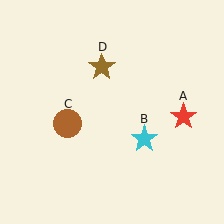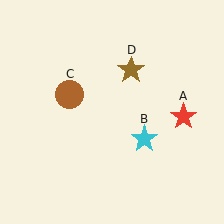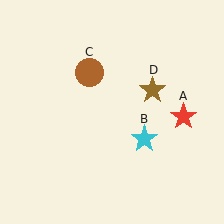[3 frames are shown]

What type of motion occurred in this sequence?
The brown circle (object C), brown star (object D) rotated clockwise around the center of the scene.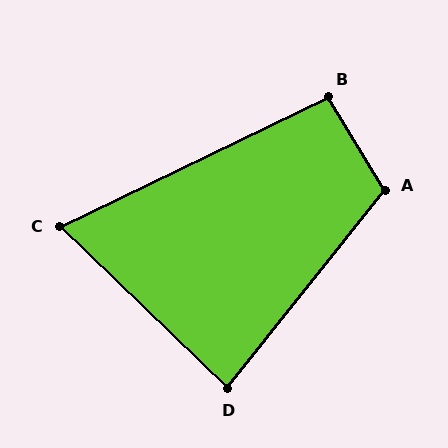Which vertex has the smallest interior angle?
C, at approximately 70 degrees.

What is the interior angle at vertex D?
Approximately 84 degrees (acute).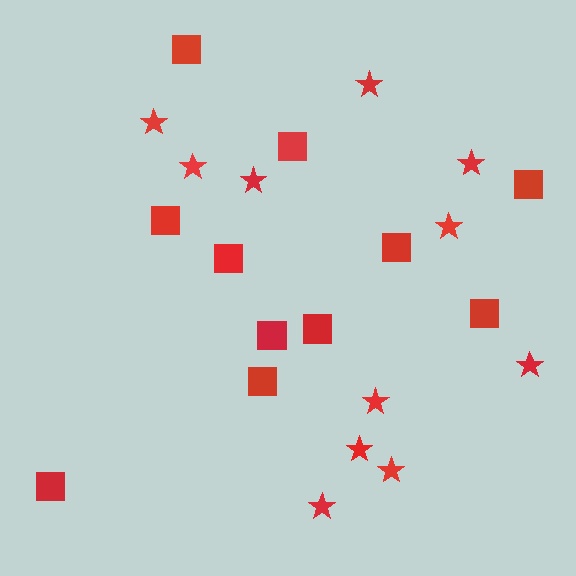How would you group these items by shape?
There are 2 groups: one group of stars (11) and one group of squares (11).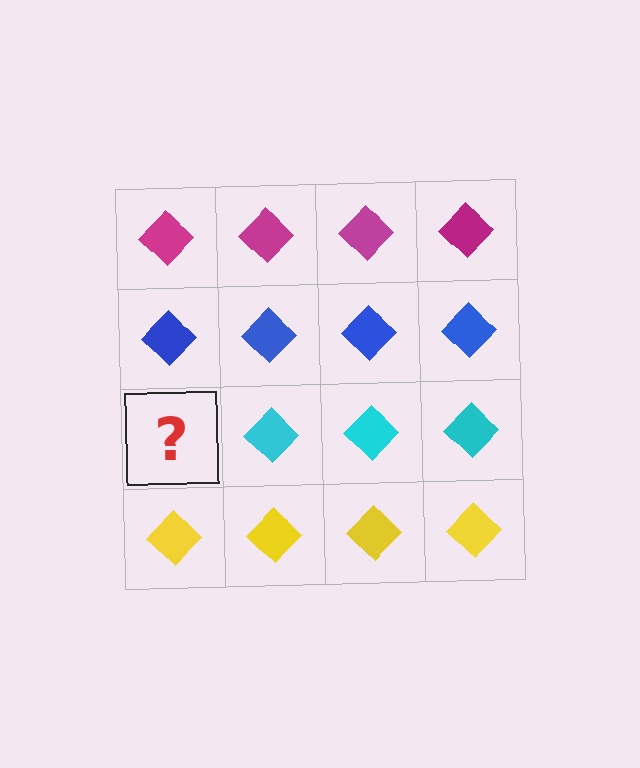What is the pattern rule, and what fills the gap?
The rule is that each row has a consistent color. The gap should be filled with a cyan diamond.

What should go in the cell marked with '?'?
The missing cell should contain a cyan diamond.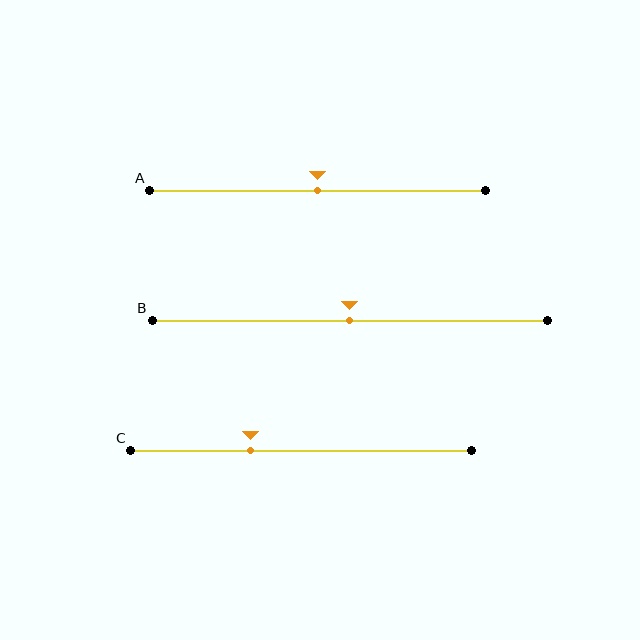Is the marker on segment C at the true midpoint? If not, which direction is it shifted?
No, the marker on segment C is shifted to the left by about 15% of the segment length.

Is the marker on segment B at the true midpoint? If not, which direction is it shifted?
Yes, the marker on segment B is at the true midpoint.